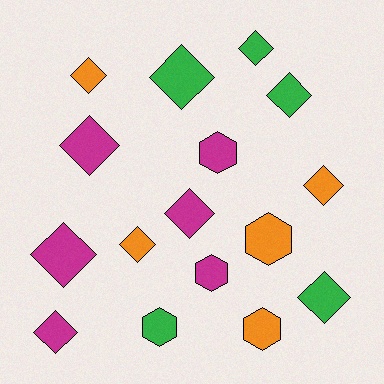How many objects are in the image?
There are 16 objects.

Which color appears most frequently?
Magenta, with 6 objects.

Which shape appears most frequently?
Diamond, with 11 objects.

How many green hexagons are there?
There is 1 green hexagon.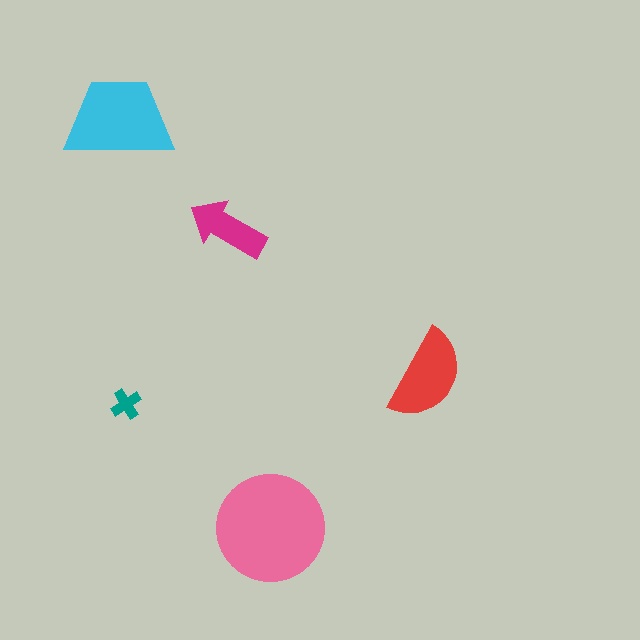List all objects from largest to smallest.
The pink circle, the cyan trapezoid, the red semicircle, the magenta arrow, the teal cross.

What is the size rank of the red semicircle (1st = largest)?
3rd.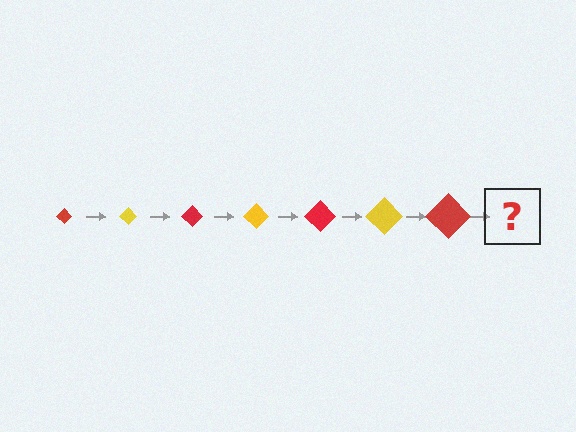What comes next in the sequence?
The next element should be a yellow diamond, larger than the previous one.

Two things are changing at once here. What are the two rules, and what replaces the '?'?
The two rules are that the diamond grows larger each step and the color cycles through red and yellow. The '?' should be a yellow diamond, larger than the previous one.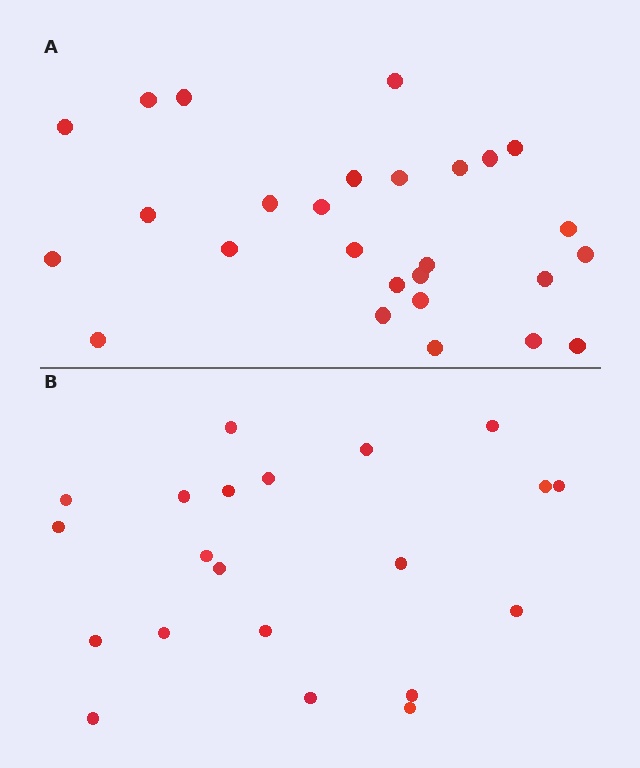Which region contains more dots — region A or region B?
Region A (the top region) has more dots.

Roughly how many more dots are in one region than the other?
Region A has about 6 more dots than region B.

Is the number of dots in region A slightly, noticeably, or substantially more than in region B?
Region A has noticeably more, but not dramatically so. The ratio is roughly 1.3 to 1.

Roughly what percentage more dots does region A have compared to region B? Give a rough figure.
About 30% more.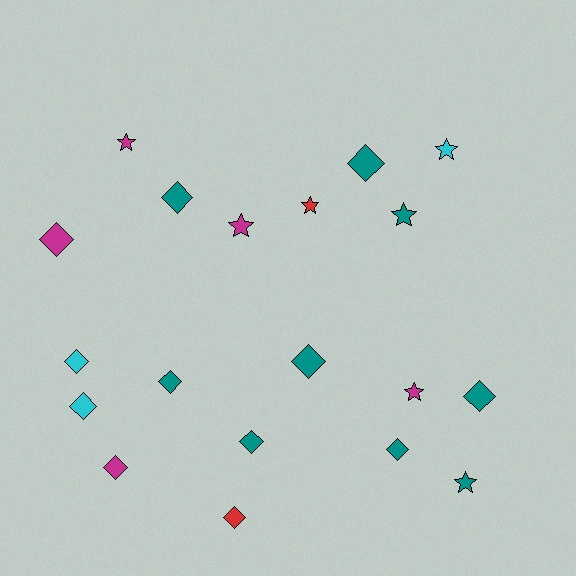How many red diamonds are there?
There is 1 red diamond.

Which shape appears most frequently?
Diamond, with 12 objects.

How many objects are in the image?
There are 19 objects.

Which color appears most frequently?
Teal, with 9 objects.